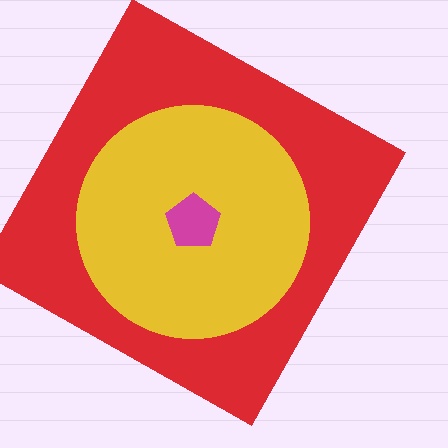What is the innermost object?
The magenta pentagon.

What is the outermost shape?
The red square.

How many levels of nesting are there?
3.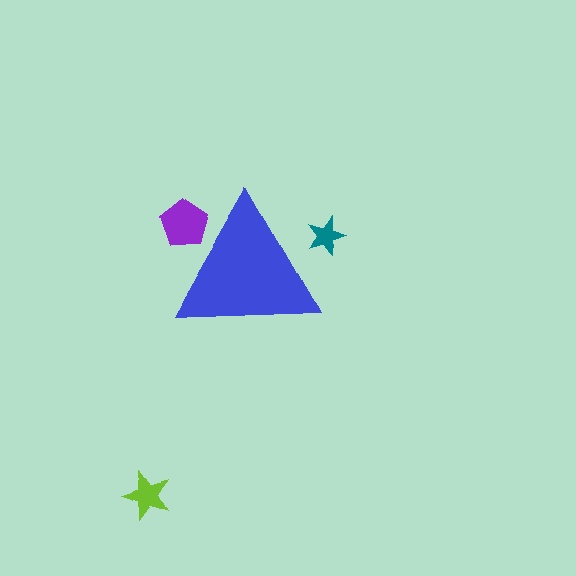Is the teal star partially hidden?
Yes, the teal star is partially hidden behind the blue triangle.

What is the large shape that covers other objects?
A blue triangle.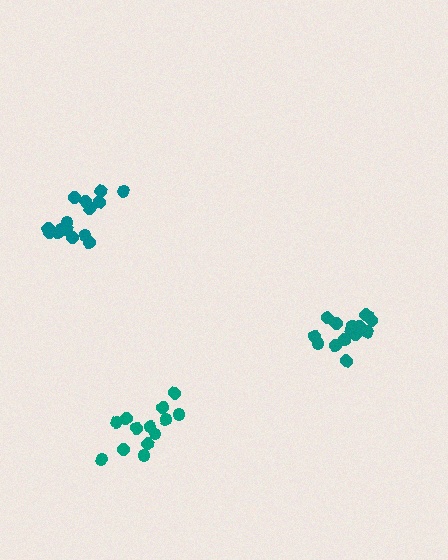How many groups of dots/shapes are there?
There are 3 groups.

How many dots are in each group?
Group 1: 17 dots, Group 2: 13 dots, Group 3: 15 dots (45 total).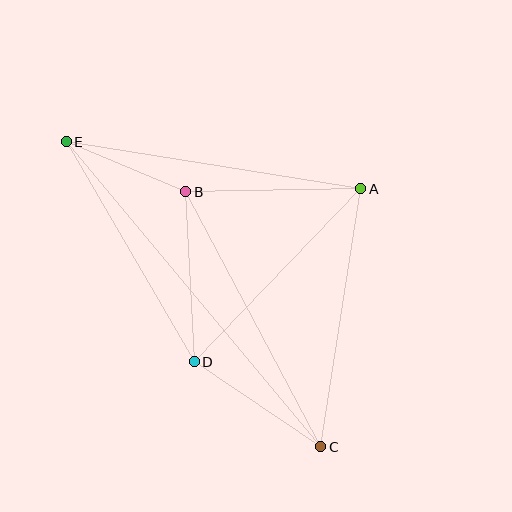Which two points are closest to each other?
Points B and E are closest to each other.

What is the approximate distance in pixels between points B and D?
The distance between B and D is approximately 170 pixels.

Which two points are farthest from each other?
Points C and E are farthest from each other.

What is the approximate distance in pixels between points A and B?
The distance between A and B is approximately 175 pixels.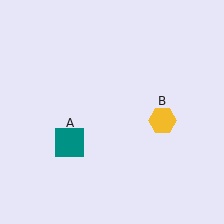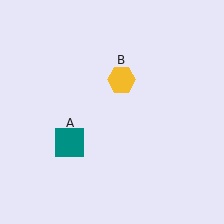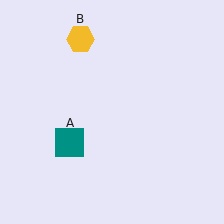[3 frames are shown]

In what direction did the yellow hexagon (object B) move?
The yellow hexagon (object B) moved up and to the left.